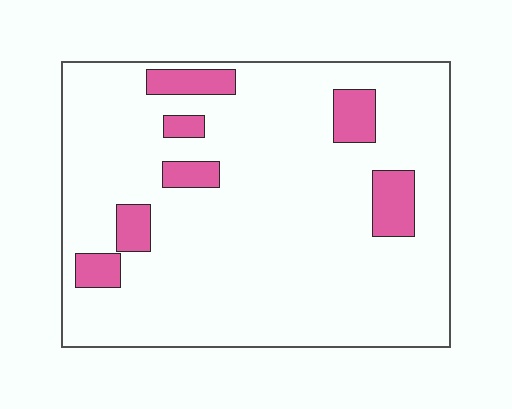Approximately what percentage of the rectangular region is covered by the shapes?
Approximately 10%.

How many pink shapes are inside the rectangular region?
7.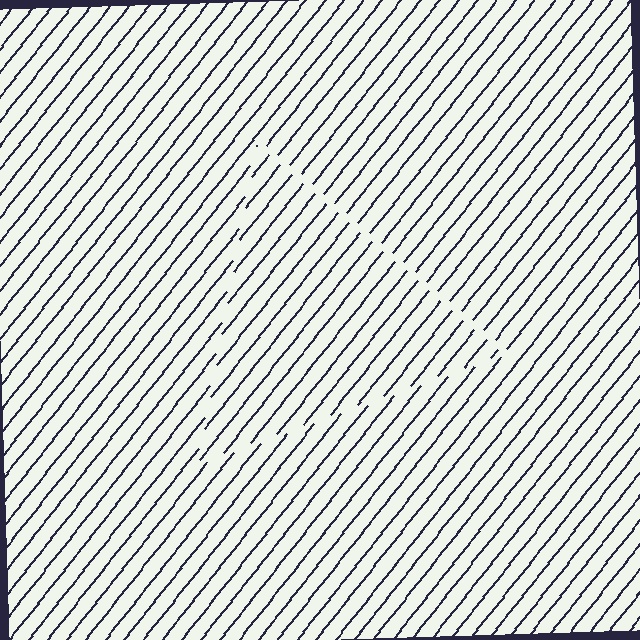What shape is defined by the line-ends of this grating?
An illusory triangle. The interior of the shape contains the same grating, shifted by half a period — the contour is defined by the phase discontinuity where line-ends from the inner and outer gratings abut.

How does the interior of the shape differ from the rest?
The interior of the shape contains the same grating, shifted by half a period — the contour is defined by the phase discontinuity where line-ends from the inner and outer gratings abut.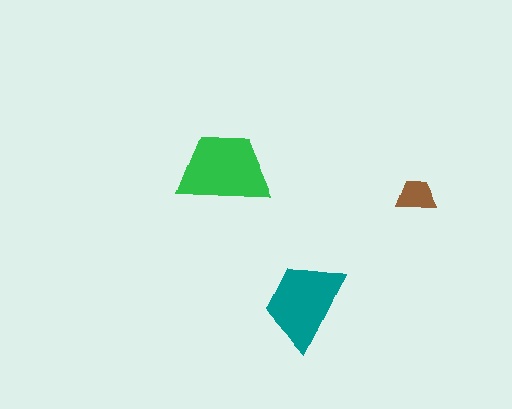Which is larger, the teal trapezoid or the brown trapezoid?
The teal one.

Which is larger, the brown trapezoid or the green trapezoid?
The green one.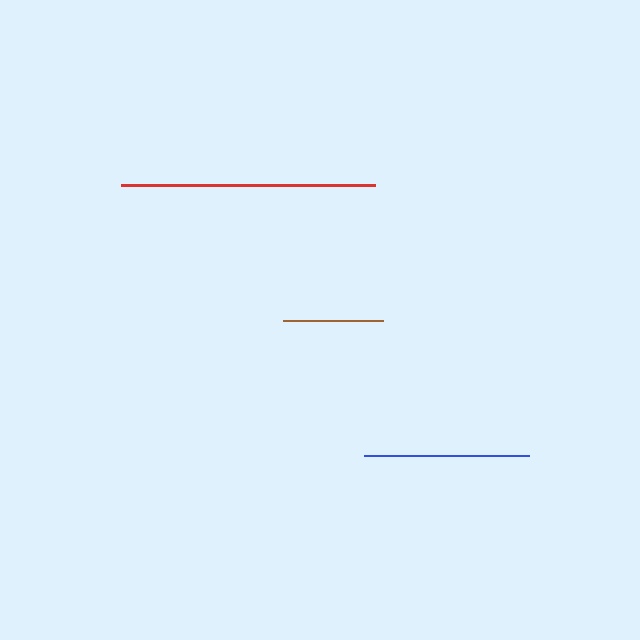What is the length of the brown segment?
The brown segment is approximately 101 pixels long.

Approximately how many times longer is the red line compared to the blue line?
The red line is approximately 1.5 times the length of the blue line.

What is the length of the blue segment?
The blue segment is approximately 165 pixels long.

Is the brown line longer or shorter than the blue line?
The blue line is longer than the brown line.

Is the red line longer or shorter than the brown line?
The red line is longer than the brown line.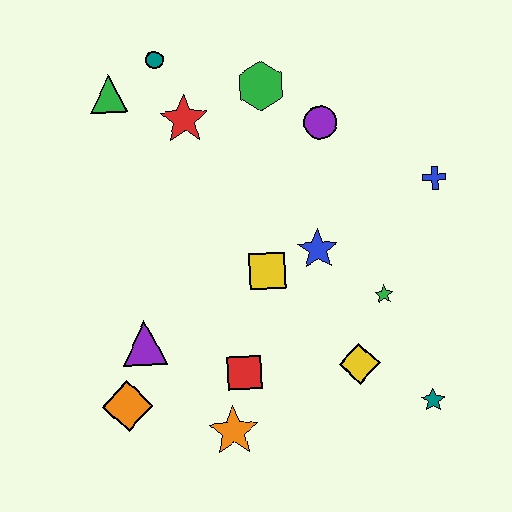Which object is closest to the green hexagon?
The purple circle is closest to the green hexagon.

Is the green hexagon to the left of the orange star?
No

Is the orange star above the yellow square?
No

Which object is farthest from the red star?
The teal star is farthest from the red star.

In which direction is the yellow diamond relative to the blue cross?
The yellow diamond is below the blue cross.